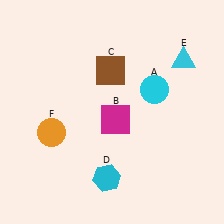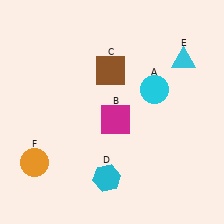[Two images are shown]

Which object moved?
The orange circle (F) moved down.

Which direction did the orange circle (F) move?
The orange circle (F) moved down.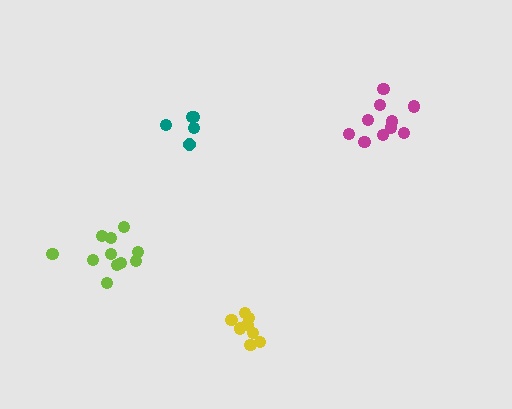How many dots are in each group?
Group 1: 11 dots, Group 2: 8 dots, Group 3: 5 dots, Group 4: 10 dots (34 total).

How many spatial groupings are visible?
There are 4 spatial groupings.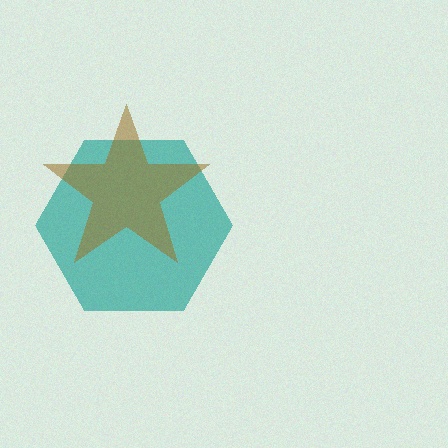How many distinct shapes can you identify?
There are 2 distinct shapes: a teal hexagon, a brown star.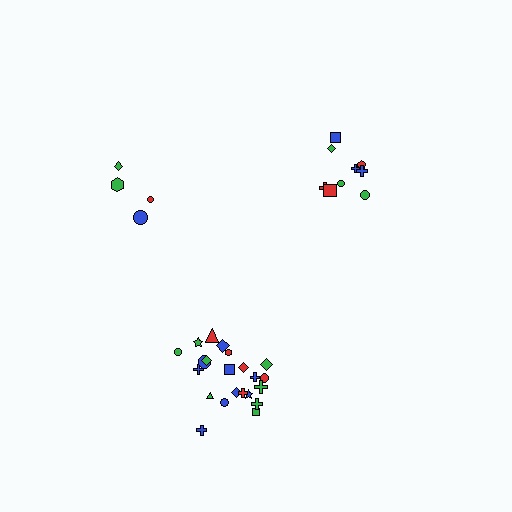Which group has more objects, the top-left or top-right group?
The top-right group.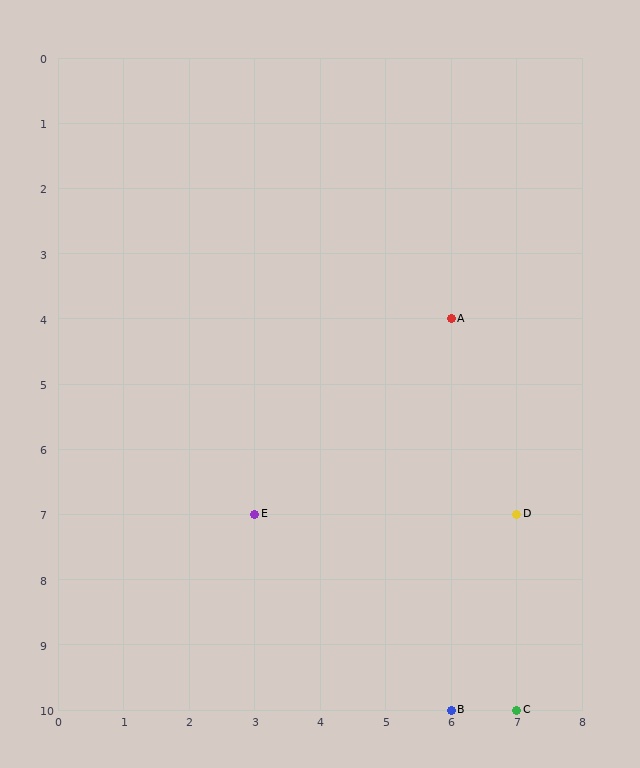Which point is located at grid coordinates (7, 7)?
Point D is at (7, 7).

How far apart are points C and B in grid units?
Points C and B are 1 column apart.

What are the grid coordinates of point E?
Point E is at grid coordinates (3, 7).